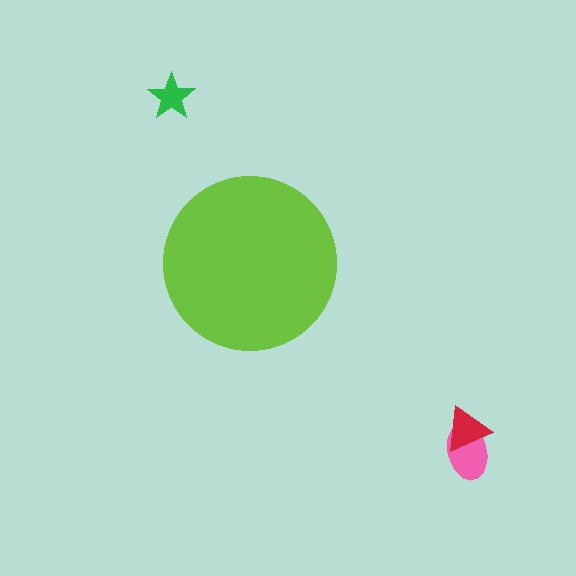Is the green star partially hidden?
No, the green star is fully visible.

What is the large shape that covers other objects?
A lime circle.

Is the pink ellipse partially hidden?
No, the pink ellipse is fully visible.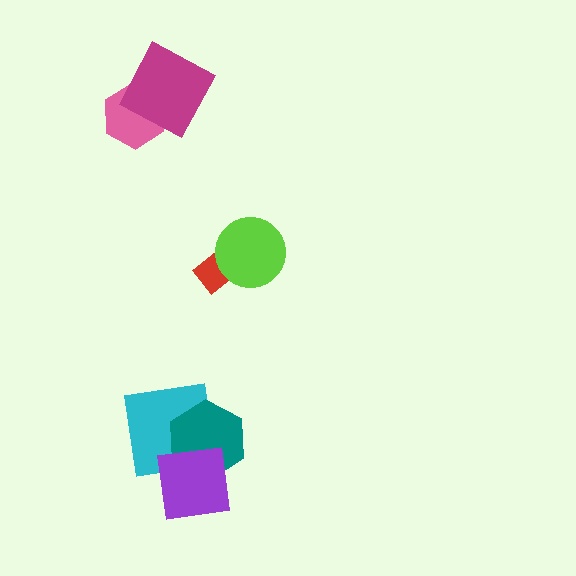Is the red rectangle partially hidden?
Yes, it is partially covered by another shape.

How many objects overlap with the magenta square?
1 object overlaps with the magenta square.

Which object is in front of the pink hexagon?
The magenta square is in front of the pink hexagon.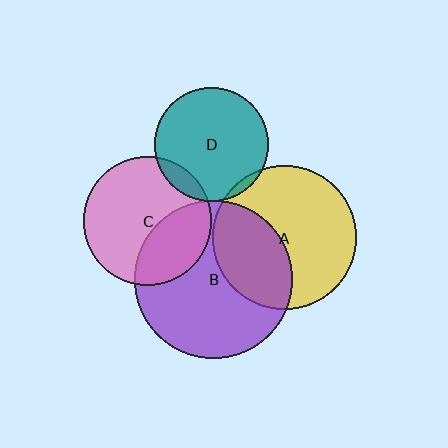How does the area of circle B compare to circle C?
Approximately 1.5 times.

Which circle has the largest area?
Circle B (purple).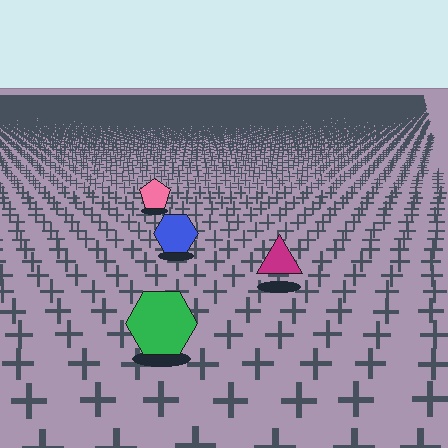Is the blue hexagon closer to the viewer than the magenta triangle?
No. The magenta triangle is closer — you can tell from the texture gradient: the ground texture is coarser near it.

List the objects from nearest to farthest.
From nearest to farthest: the green hexagon, the magenta triangle, the blue hexagon, the pink pentagon.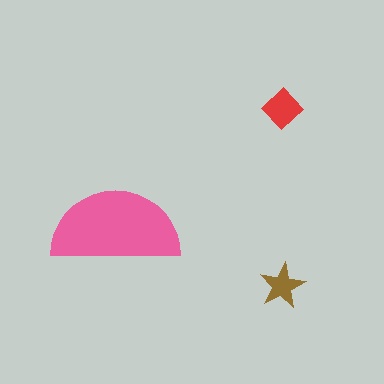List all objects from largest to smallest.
The pink semicircle, the red diamond, the brown star.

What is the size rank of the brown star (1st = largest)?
3rd.